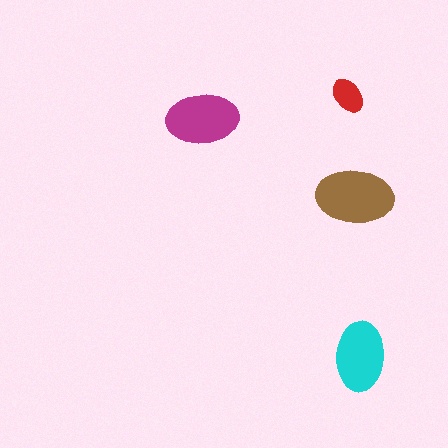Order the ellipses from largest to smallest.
the brown one, the magenta one, the cyan one, the red one.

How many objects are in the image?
There are 4 objects in the image.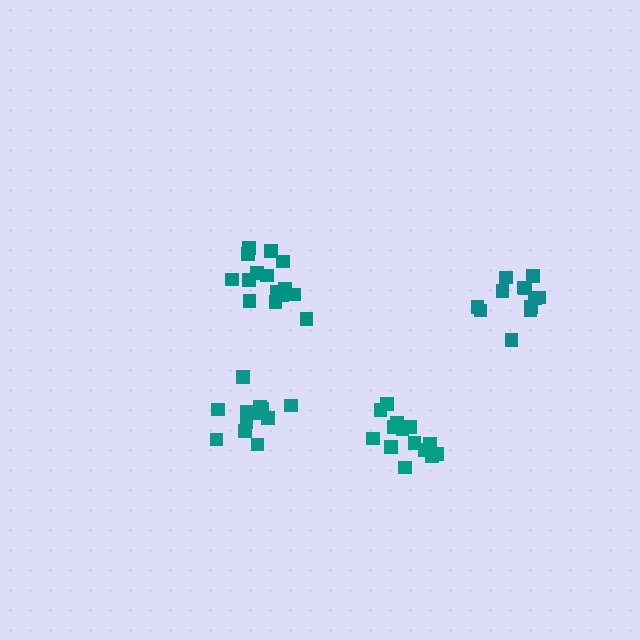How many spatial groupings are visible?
There are 4 spatial groupings.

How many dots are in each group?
Group 1: 12 dots, Group 2: 14 dots, Group 3: 12 dots, Group 4: 15 dots (53 total).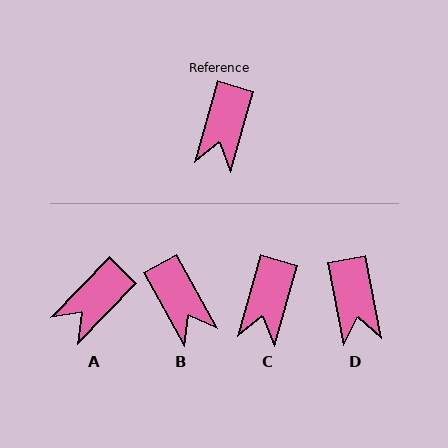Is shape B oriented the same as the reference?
No, it is off by about 45 degrees.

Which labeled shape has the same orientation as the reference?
C.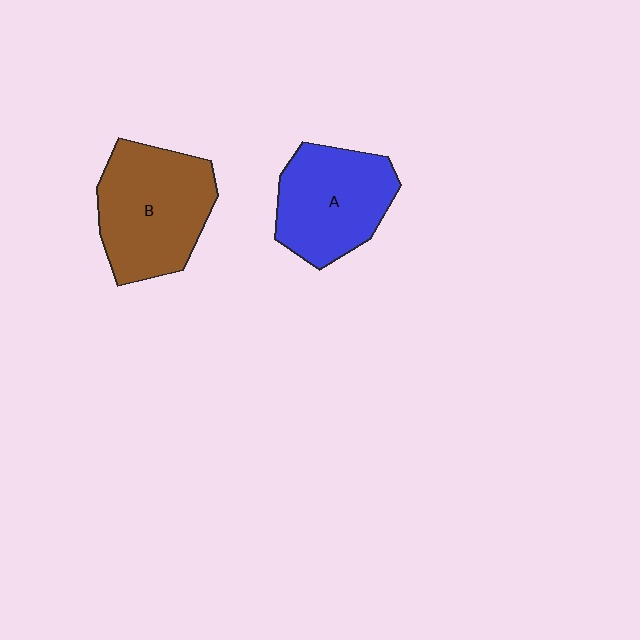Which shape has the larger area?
Shape B (brown).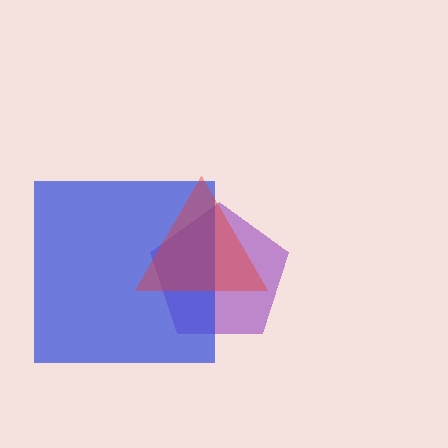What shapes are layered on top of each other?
The layered shapes are: a purple pentagon, a blue square, a red triangle.